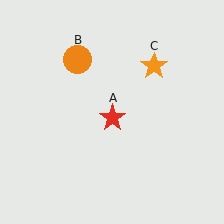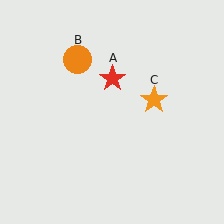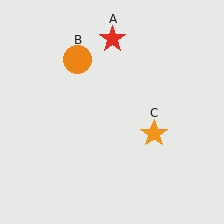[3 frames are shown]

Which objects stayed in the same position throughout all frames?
Orange circle (object B) remained stationary.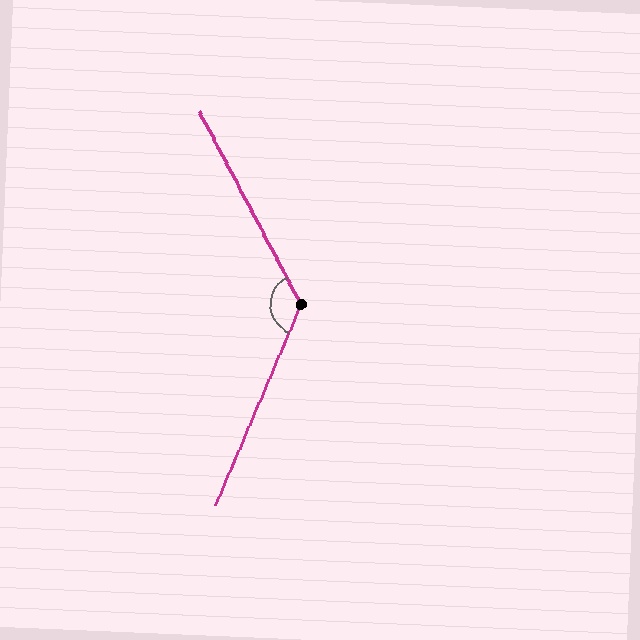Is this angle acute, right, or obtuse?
It is obtuse.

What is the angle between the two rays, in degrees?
Approximately 129 degrees.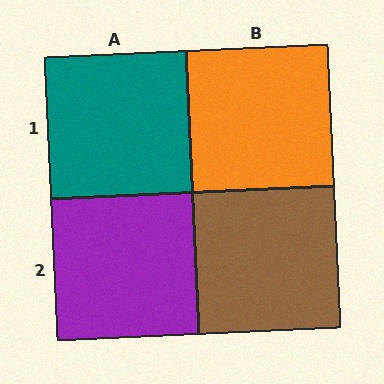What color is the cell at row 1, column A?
Teal.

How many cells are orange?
1 cell is orange.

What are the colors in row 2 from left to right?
Purple, brown.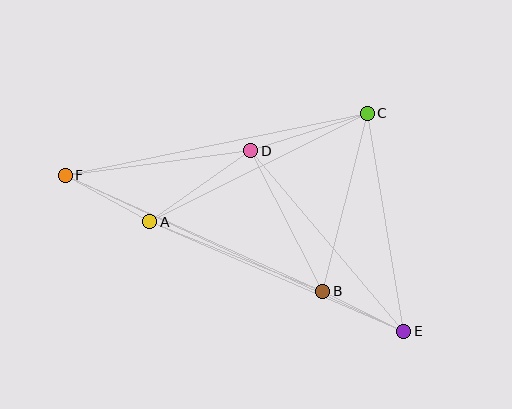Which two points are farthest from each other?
Points E and F are farthest from each other.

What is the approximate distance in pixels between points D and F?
The distance between D and F is approximately 187 pixels.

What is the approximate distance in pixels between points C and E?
The distance between C and E is approximately 221 pixels.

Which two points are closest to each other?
Points B and E are closest to each other.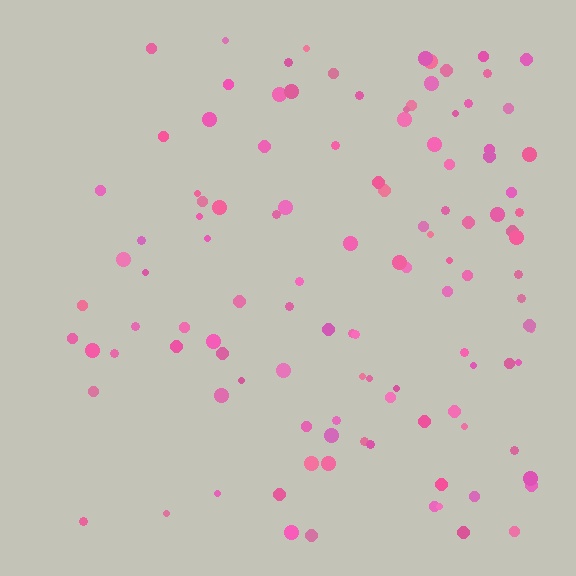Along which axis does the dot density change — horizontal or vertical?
Horizontal.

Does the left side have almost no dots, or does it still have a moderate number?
Still a moderate number, just noticeably fewer than the right.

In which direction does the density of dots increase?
From left to right, with the right side densest.